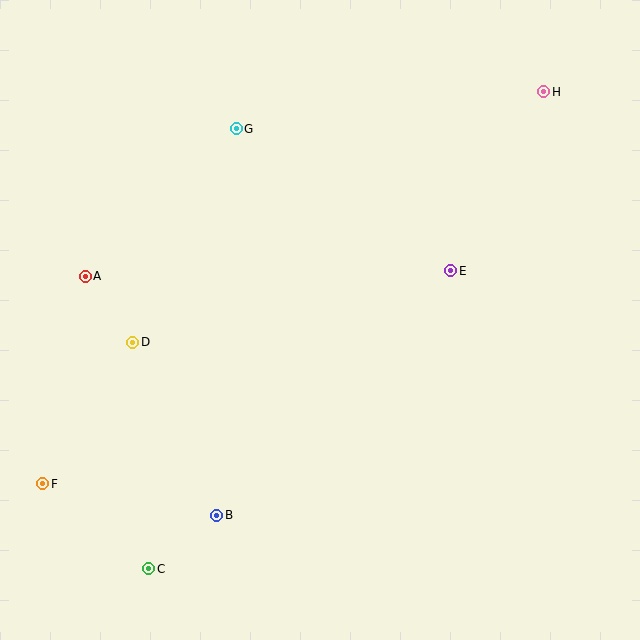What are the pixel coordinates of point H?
Point H is at (544, 92).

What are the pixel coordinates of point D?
Point D is at (133, 342).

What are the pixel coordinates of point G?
Point G is at (236, 129).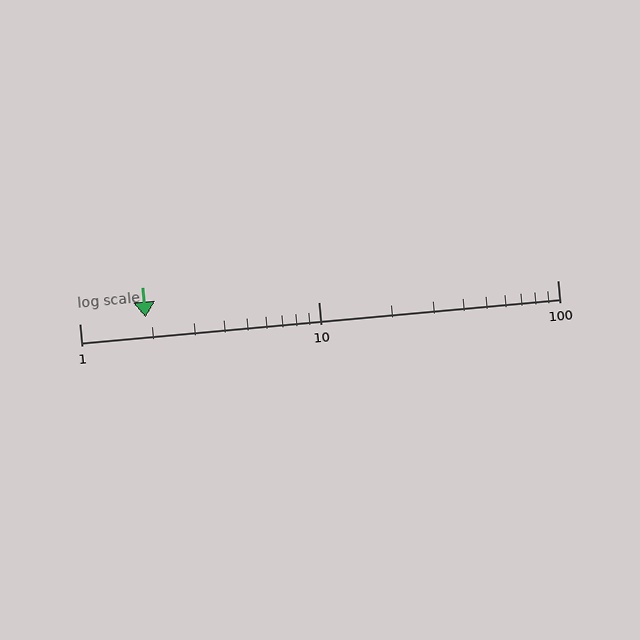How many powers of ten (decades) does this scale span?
The scale spans 2 decades, from 1 to 100.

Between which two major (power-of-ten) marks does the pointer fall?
The pointer is between 1 and 10.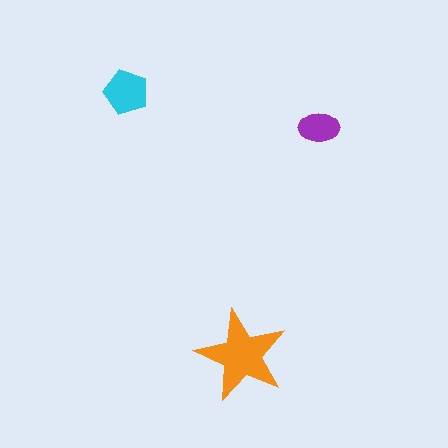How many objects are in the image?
There are 3 objects in the image.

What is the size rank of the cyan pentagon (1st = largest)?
2nd.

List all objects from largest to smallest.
The orange star, the cyan pentagon, the purple ellipse.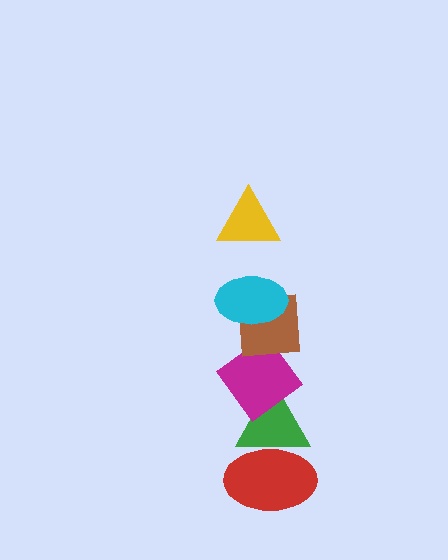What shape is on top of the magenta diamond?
The brown square is on top of the magenta diamond.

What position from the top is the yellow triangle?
The yellow triangle is 1st from the top.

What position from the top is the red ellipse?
The red ellipse is 6th from the top.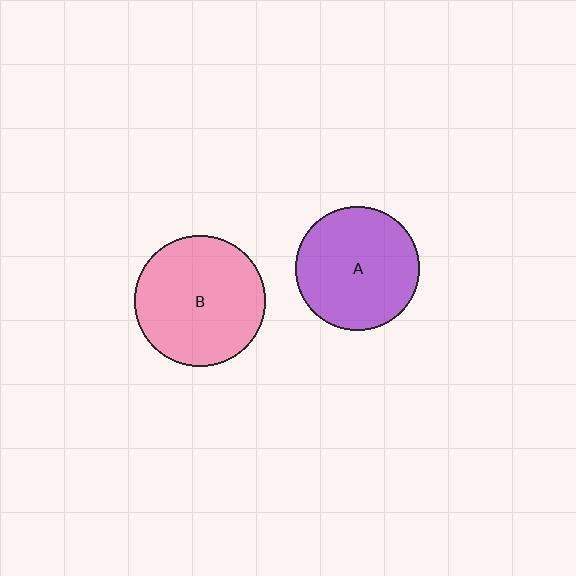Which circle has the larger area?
Circle B (pink).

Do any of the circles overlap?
No, none of the circles overlap.